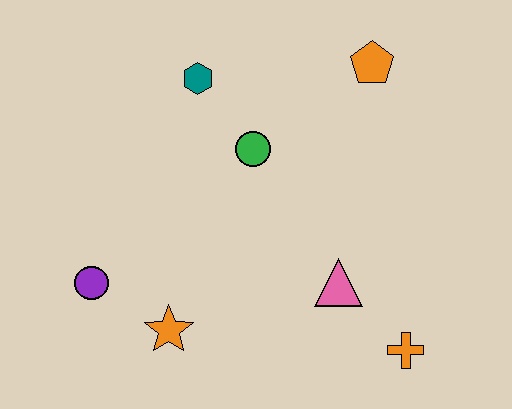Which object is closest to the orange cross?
The pink triangle is closest to the orange cross.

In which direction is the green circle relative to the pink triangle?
The green circle is above the pink triangle.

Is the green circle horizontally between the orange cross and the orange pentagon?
No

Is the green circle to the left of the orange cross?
Yes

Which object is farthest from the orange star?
The orange pentagon is farthest from the orange star.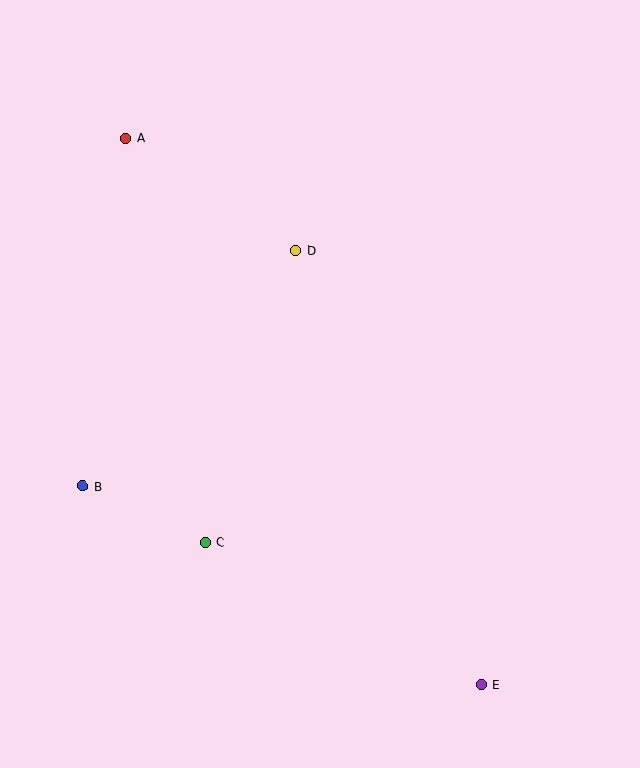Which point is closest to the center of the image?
Point D at (296, 250) is closest to the center.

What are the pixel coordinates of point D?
Point D is at (296, 250).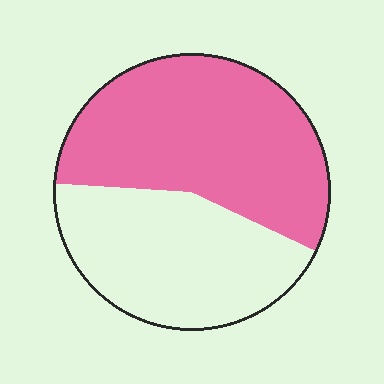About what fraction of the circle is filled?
About three fifths (3/5).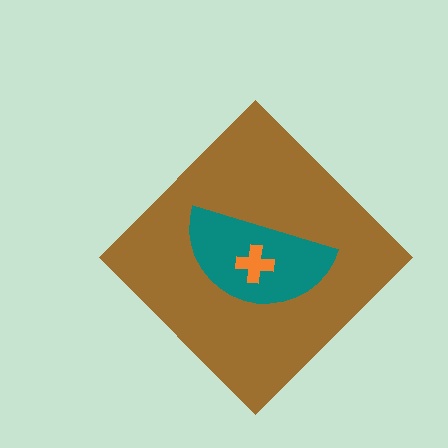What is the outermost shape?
The brown diamond.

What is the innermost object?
The orange cross.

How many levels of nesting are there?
3.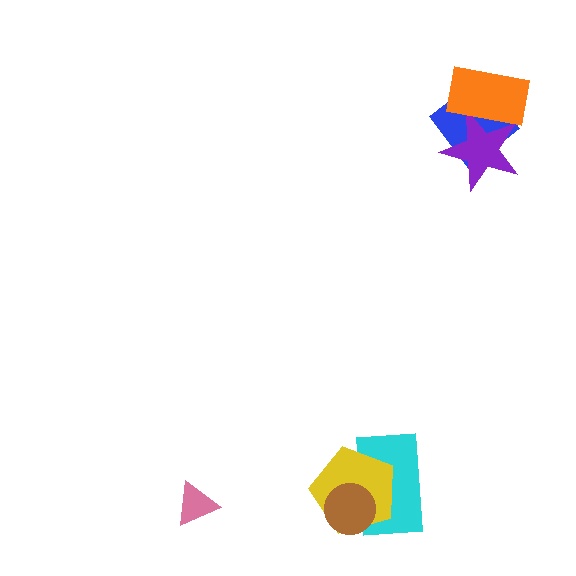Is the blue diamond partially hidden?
Yes, it is partially covered by another shape.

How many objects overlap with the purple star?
2 objects overlap with the purple star.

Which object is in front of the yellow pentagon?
The brown circle is in front of the yellow pentagon.